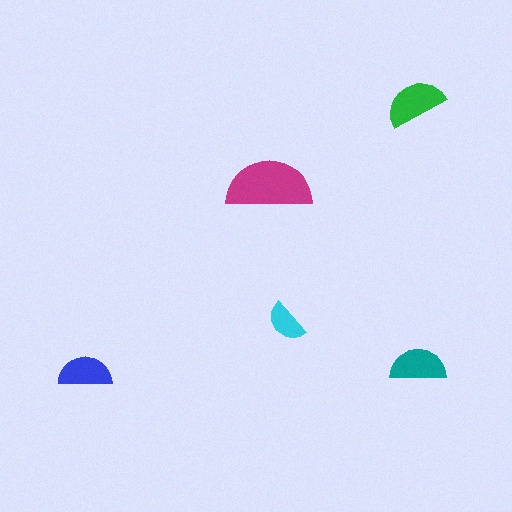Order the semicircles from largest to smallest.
the magenta one, the green one, the teal one, the blue one, the cyan one.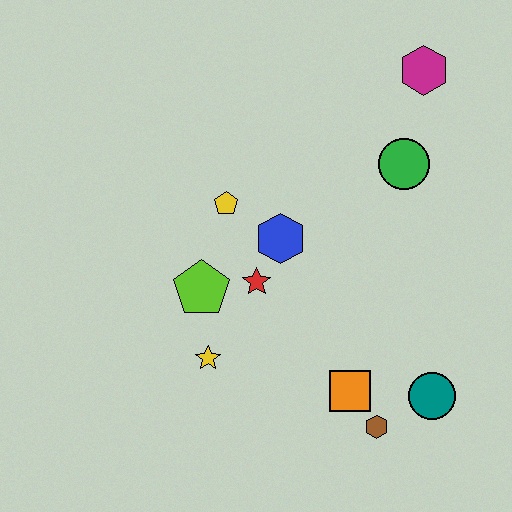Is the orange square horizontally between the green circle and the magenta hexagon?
No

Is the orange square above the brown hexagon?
Yes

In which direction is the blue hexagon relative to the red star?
The blue hexagon is above the red star.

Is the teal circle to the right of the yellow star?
Yes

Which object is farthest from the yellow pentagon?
The teal circle is farthest from the yellow pentagon.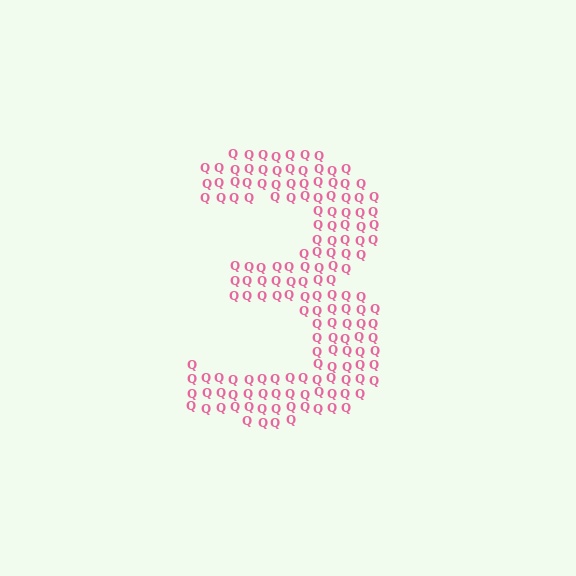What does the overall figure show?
The overall figure shows the digit 3.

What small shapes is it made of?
It is made of small letter Q's.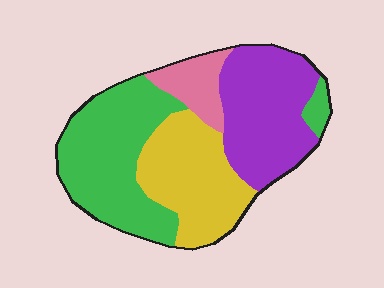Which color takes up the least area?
Pink, at roughly 10%.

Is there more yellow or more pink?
Yellow.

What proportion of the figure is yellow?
Yellow takes up between a sixth and a third of the figure.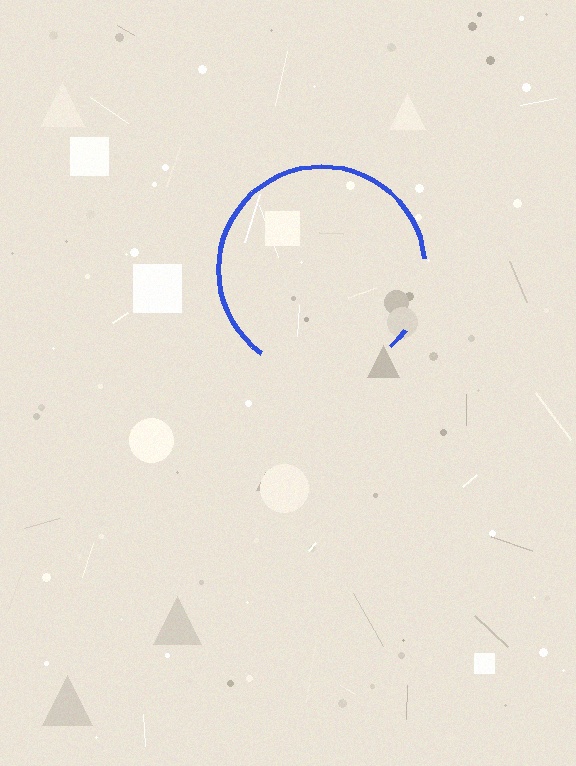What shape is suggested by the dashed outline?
The dashed outline suggests a circle.